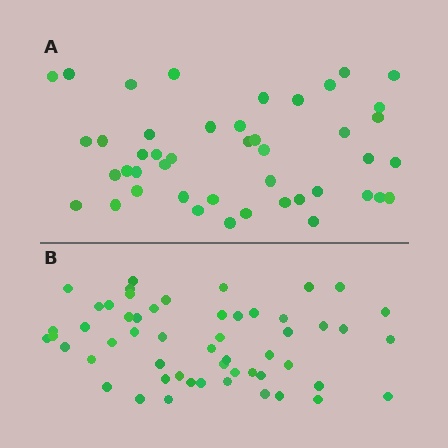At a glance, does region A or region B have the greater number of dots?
Region B (the bottom region) has more dots.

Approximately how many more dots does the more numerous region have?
Region B has roughly 8 or so more dots than region A.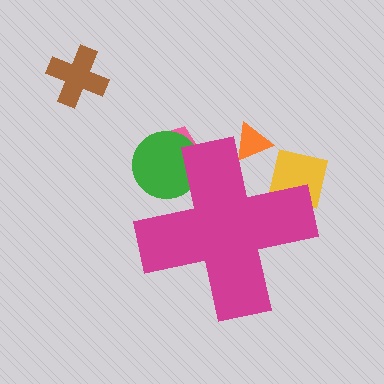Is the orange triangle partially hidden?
Yes, the orange triangle is partially hidden behind the magenta cross.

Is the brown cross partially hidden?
No, the brown cross is fully visible.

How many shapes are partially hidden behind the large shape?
4 shapes are partially hidden.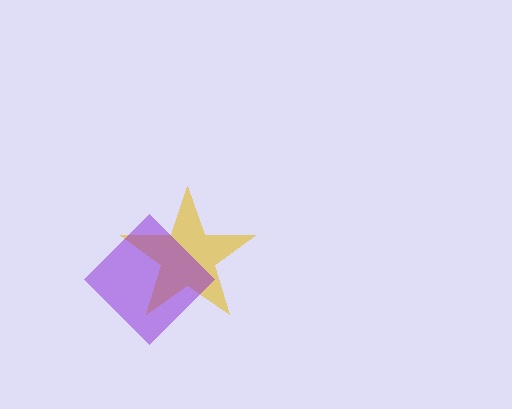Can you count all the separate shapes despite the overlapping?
Yes, there are 2 separate shapes.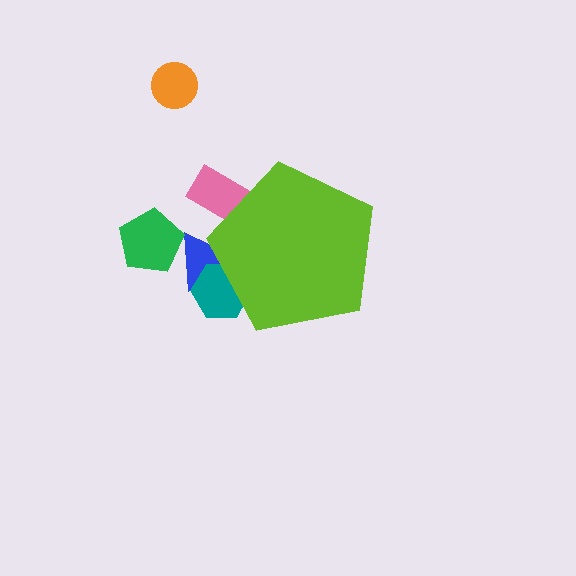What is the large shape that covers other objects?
A lime pentagon.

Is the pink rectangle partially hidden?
Yes, the pink rectangle is partially hidden behind the lime pentagon.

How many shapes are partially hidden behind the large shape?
3 shapes are partially hidden.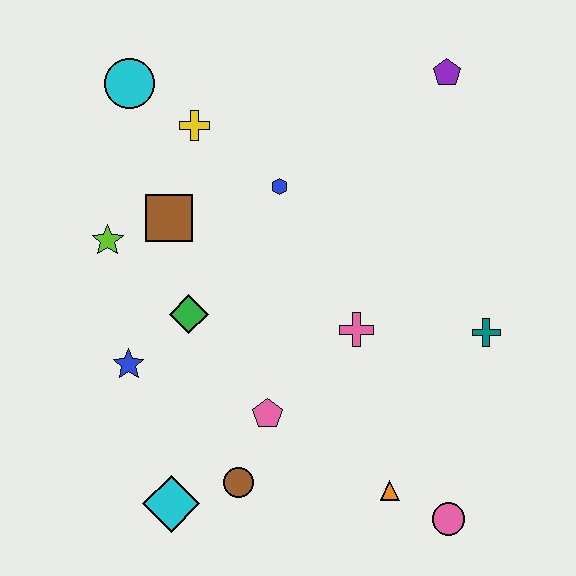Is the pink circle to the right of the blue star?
Yes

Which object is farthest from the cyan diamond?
The purple pentagon is farthest from the cyan diamond.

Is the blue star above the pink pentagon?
Yes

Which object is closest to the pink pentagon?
The brown circle is closest to the pink pentagon.